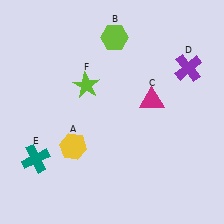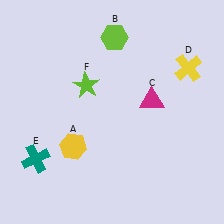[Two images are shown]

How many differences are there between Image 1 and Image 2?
There is 1 difference between the two images.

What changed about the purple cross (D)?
In Image 1, D is purple. In Image 2, it changed to yellow.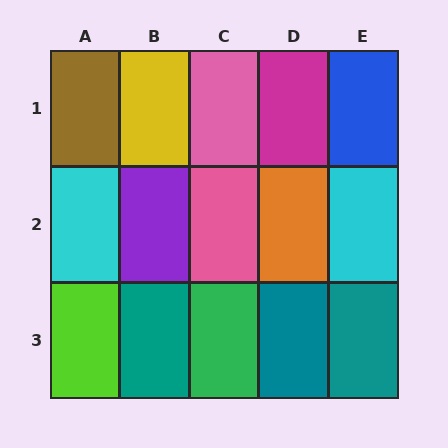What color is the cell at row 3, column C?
Green.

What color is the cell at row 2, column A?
Cyan.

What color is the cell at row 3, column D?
Teal.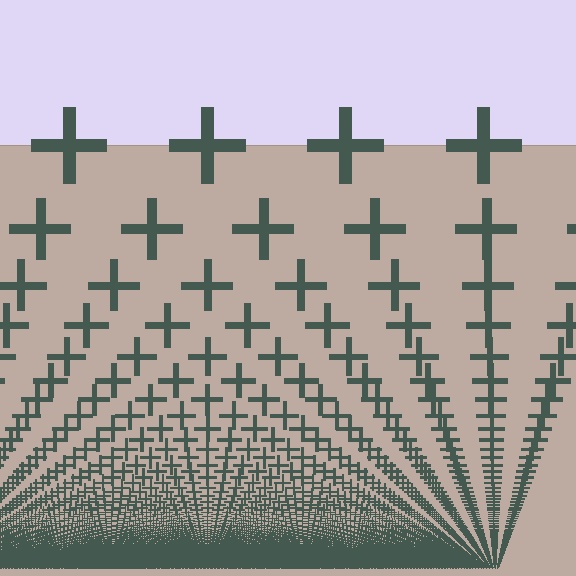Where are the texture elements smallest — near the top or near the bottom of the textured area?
Near the bottom.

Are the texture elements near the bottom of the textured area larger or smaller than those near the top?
Smaller. The gradient is inverted — elements near the bottom are smaller and denser.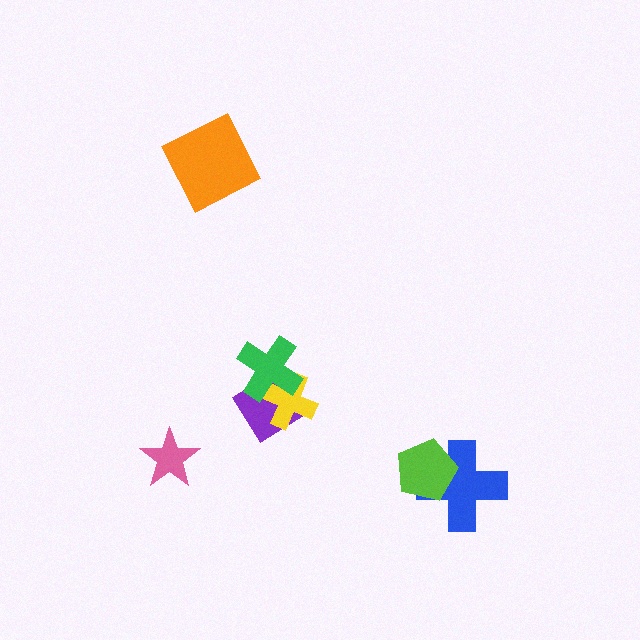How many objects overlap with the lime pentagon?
1 object overlaps with the lime pentagon.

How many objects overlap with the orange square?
0 objects overlap with the orange square.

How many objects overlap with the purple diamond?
2 objects overlap with the purple diamond.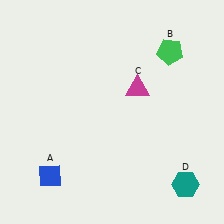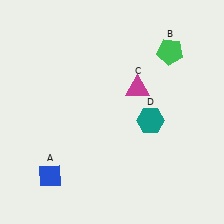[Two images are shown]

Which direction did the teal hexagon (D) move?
The teal hexagon (D) moved up.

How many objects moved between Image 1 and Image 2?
1 object moved between the two images.